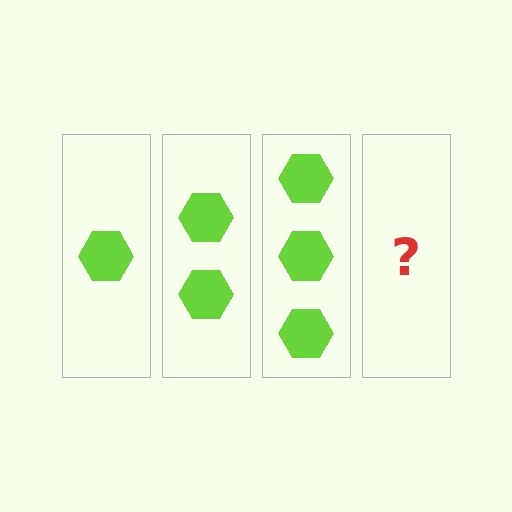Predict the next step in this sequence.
The next step is 4 hexagons.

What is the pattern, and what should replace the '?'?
The pattern is that each step adds one more hexagon. The '?' should be 4 hexagons.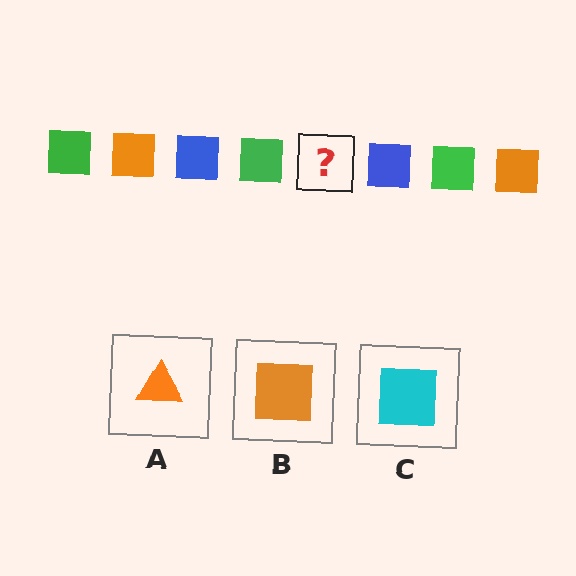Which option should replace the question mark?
Option B.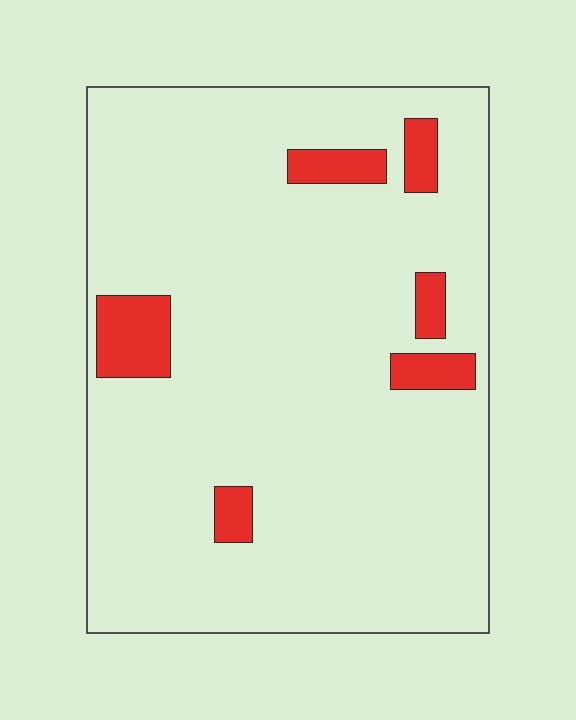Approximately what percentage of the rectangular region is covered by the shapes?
Approximately 10%.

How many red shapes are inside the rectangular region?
6.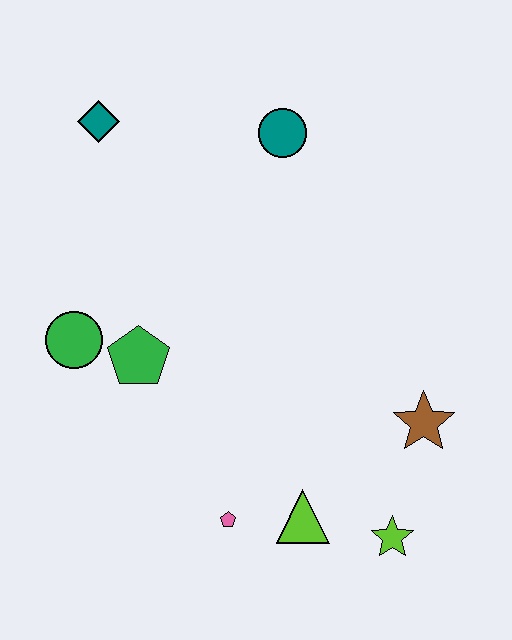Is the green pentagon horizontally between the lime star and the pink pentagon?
No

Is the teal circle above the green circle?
Yes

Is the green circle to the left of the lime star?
Yes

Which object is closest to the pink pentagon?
The lime triangle is closest to the pink pentagon.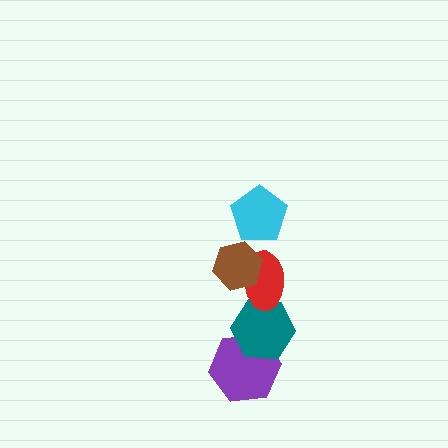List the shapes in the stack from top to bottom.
From top to bottom: the cyan pentagon, the brown hexagon, the red ellipse, the teal hexagon, the purple hexagon.